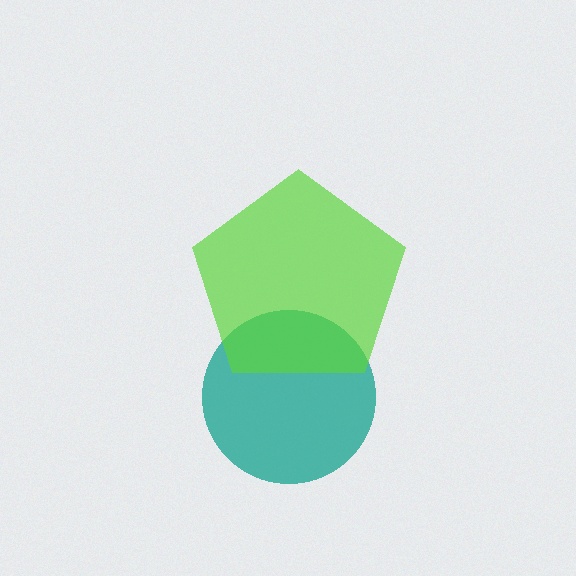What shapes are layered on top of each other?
The layered shapes are: a teal circle, a lime pentagon.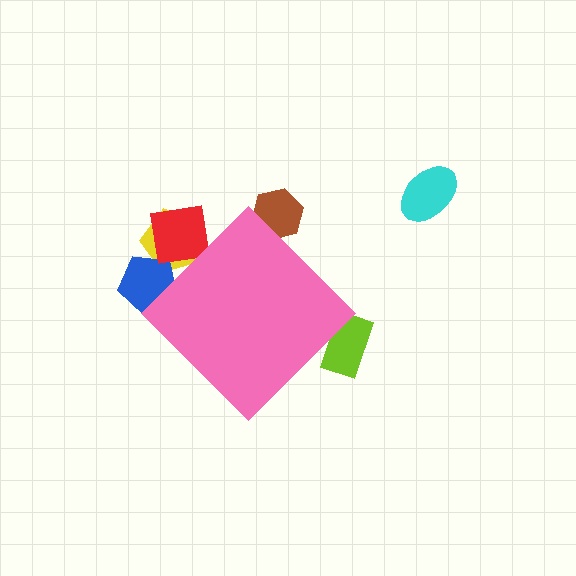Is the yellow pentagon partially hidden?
Yes, the yellow pentagon is partially hidden behind the pink diamond.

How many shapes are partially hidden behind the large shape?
5 shapes are partially hidden.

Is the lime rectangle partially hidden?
Yes, the lime rectangle is partially hidden behind the pink diamond.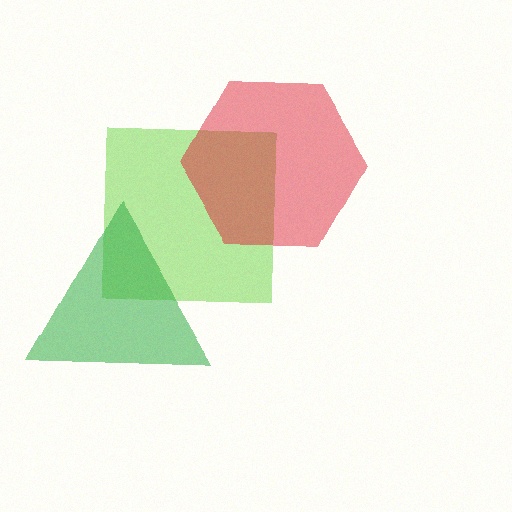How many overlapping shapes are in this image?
There are 3 overlapping shapes in the image.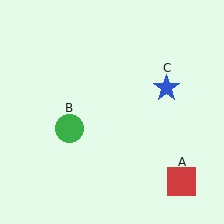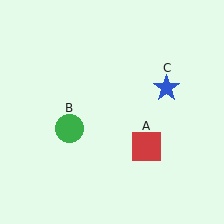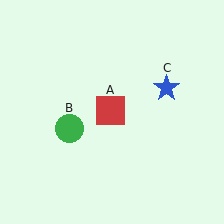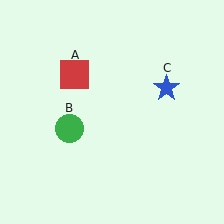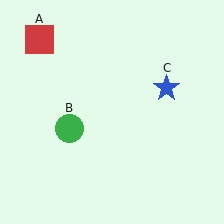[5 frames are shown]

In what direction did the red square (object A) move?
The red square (object A) moved up and to the left.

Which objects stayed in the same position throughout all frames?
Green circle (object B) and blue star (object C) remained stationary.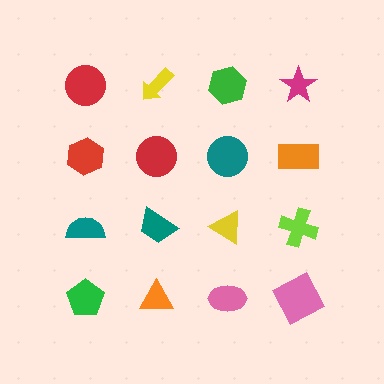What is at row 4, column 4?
A pink square.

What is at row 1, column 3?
A green hexagon.